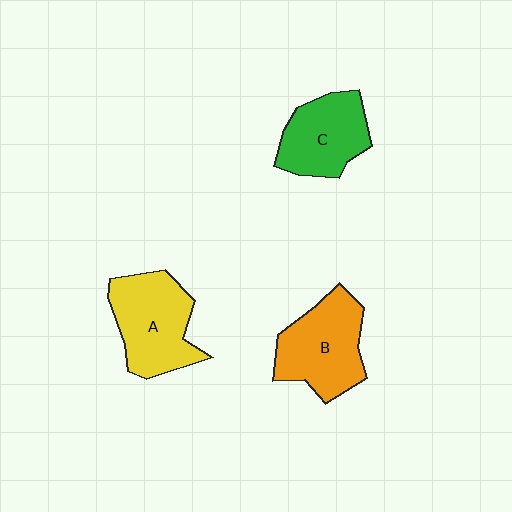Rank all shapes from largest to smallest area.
From largest to smallest: A (yellow), B (orange), C (green).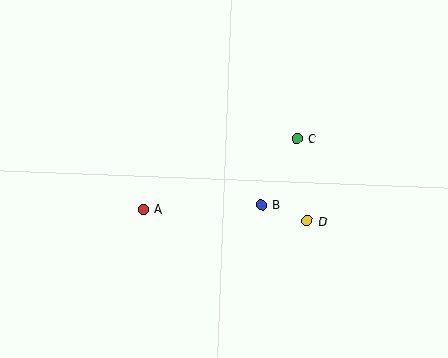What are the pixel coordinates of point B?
Point B is at (261, 205).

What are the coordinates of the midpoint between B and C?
The midpoint between B and C is at (279, 172).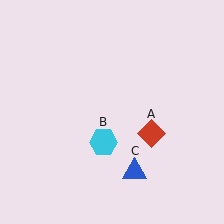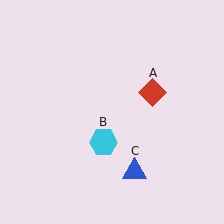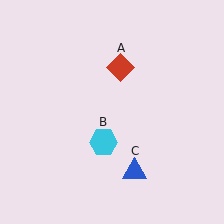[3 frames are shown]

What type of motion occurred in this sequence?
The red diamond (object A) rotated counterclockwise around the center of the scene.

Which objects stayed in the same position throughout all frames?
Cyan hexagon (object B) and blue triangle (object C) remained stationary.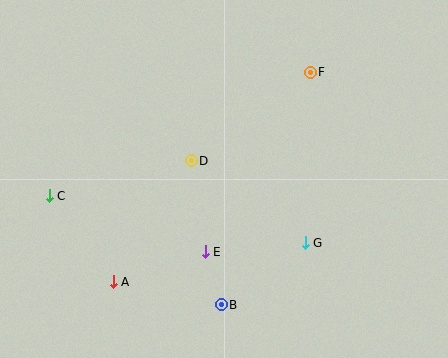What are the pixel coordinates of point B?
Point B is at (221, 305).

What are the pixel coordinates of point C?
Point C is at (49, 196).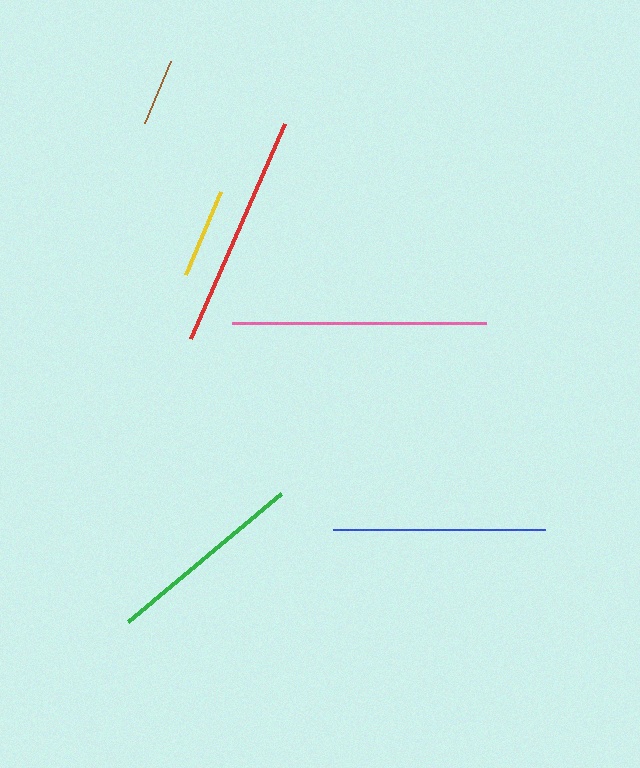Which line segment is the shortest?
The brown line is the shortest at approximately 67 pixels.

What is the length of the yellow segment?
The yellow segment is approximately 91 pixels long.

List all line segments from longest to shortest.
From longest to shortest: pink, red, blue, green, yellow, brown.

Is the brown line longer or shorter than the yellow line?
The yellow line is longer than the brown line.